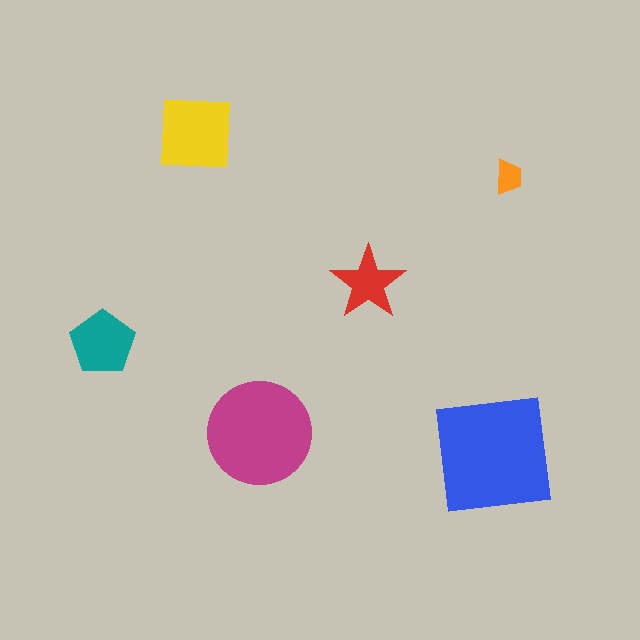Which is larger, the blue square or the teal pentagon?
The blue square.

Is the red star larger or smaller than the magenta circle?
Smaller.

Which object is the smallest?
The orange trapezoid.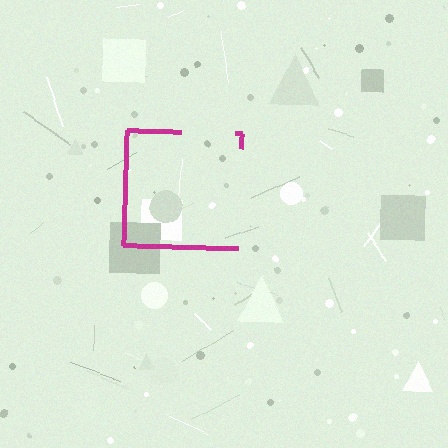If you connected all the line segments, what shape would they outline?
They would outline a square.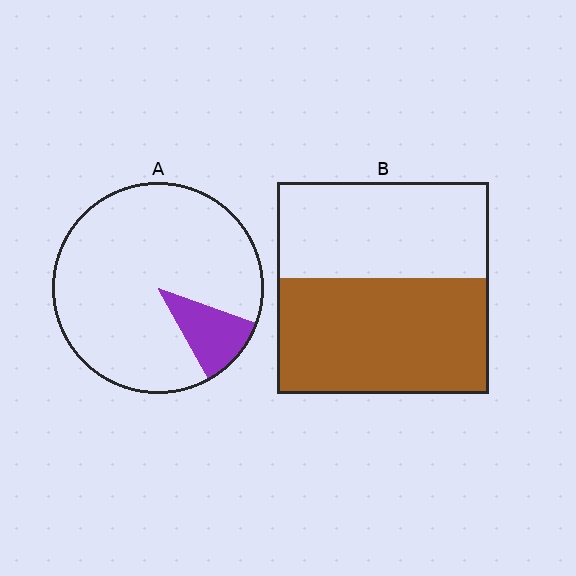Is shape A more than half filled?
No.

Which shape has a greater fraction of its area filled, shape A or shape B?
Shape B.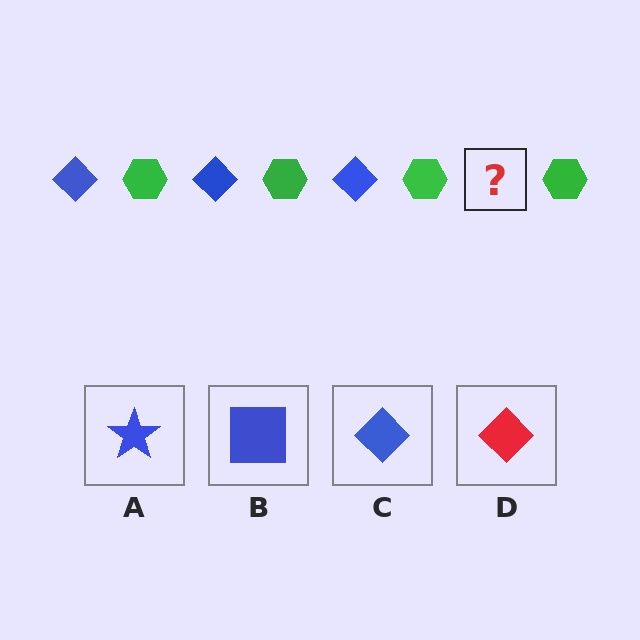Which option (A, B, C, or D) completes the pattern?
C.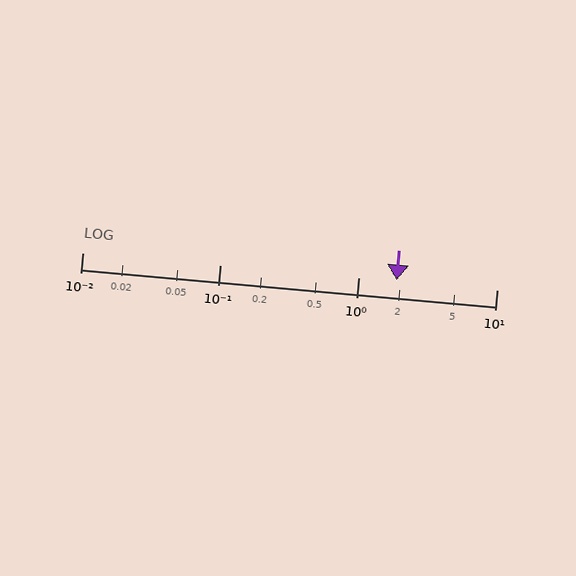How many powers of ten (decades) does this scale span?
The scale spans 3 decades, from 0.01 to 10.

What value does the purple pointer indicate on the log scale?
The pointer indicates approximately 1.9.